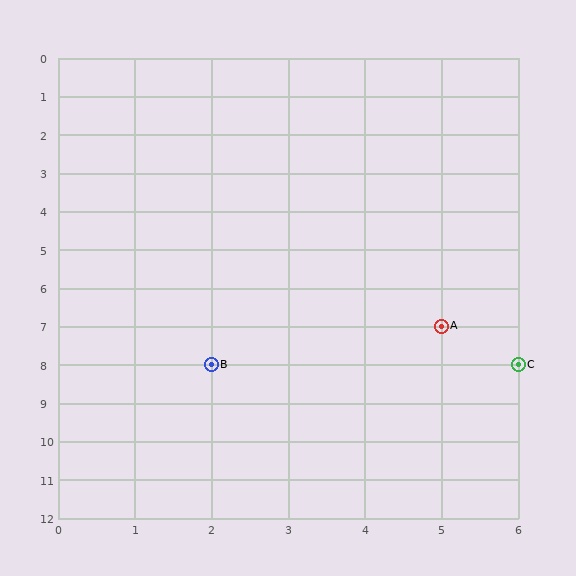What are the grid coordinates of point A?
Point A is at grid coordinates (5, 7).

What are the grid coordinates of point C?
Point C is at grid coordinates (6, 8).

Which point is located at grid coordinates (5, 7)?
Point A is at (5, 7).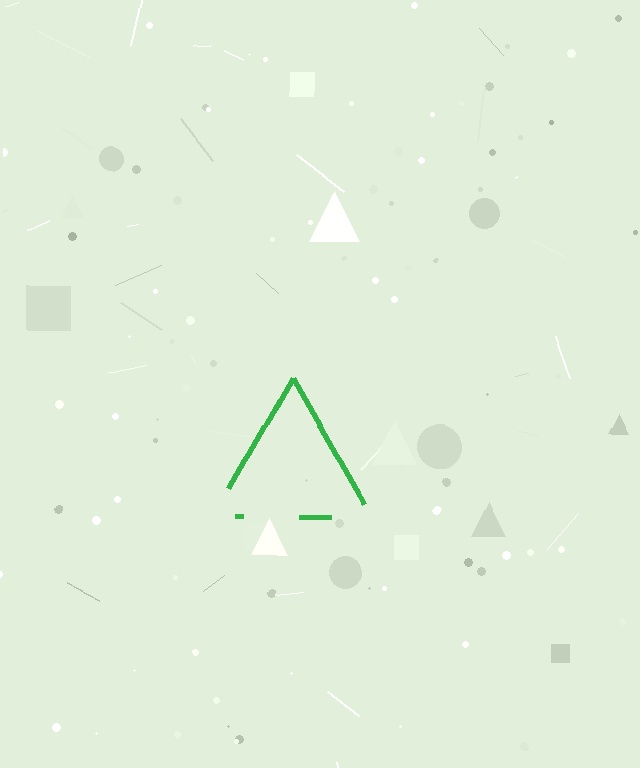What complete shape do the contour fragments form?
The contour fragments form a triangle.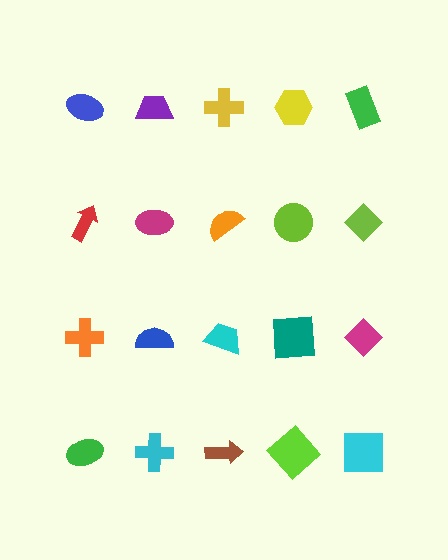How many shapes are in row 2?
5 shapes.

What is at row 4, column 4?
A lime diamond.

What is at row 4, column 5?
A cyan square.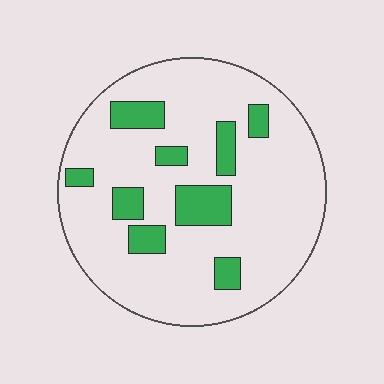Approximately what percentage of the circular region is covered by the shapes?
Approximately 15%.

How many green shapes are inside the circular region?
9.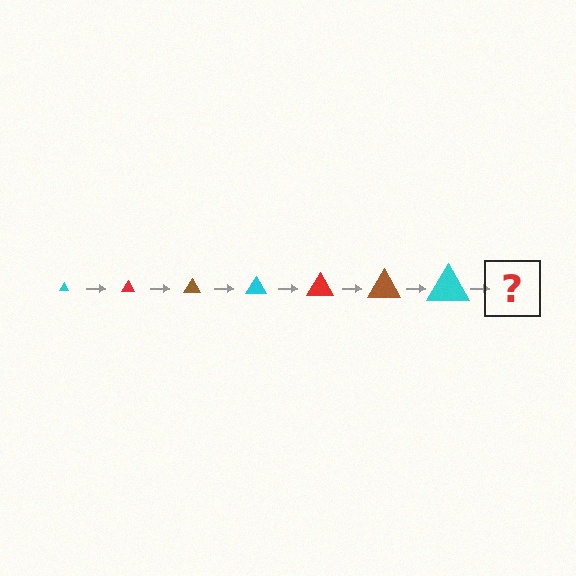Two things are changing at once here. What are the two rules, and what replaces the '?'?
The two rules are that the triangle grows larger each step and the color cycles through cyan, red, and brown. The '?' should be a red triangle, larger than the previous one.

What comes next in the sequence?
The next element should be a red triangle, larger than the previous one.